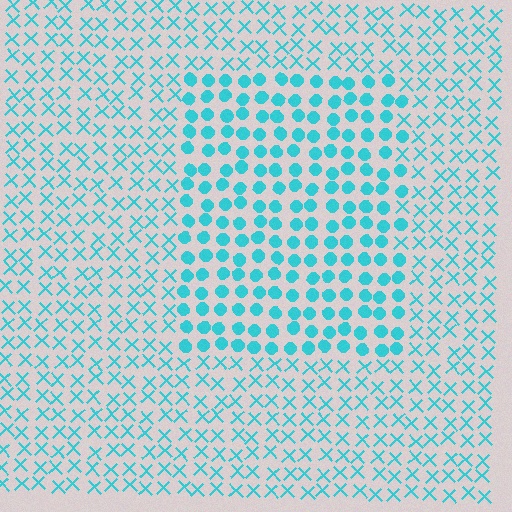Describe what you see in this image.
The image is filled with small cyan elements arranged in a uniform grid. A rectangle-shaped region contains circles, while the surrounding area contains X marks. The boundary is defined purely by the change in element shape.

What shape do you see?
I see a rectangle.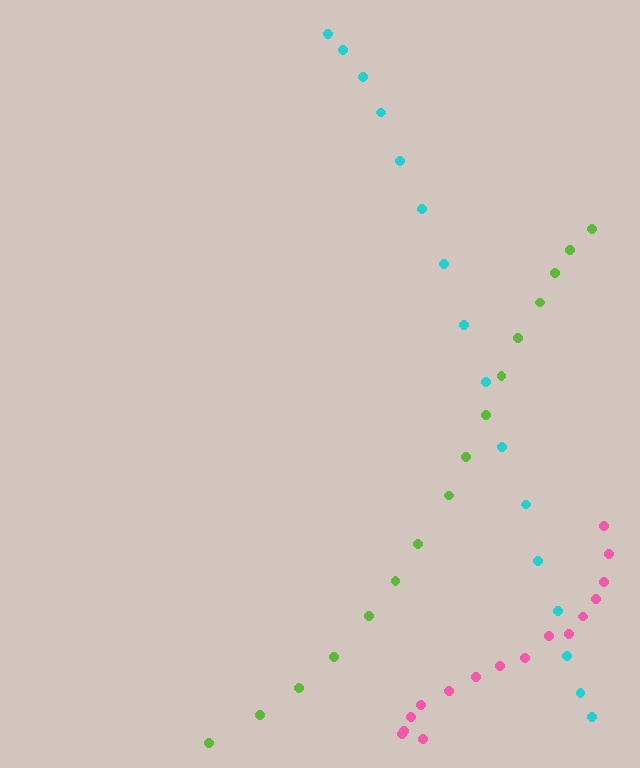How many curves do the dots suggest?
There are 3 distinct paths.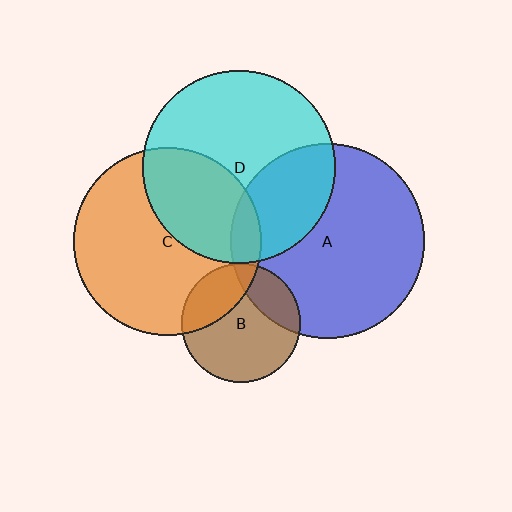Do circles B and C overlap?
Yes.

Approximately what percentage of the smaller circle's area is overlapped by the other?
Approximately 30%.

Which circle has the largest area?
Circle A (blue).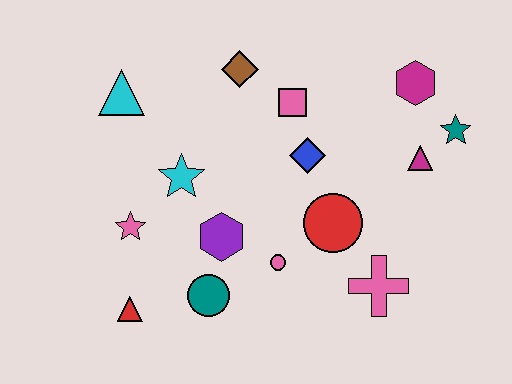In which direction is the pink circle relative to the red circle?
The pink circle is to the left of the red circle.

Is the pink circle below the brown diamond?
Yes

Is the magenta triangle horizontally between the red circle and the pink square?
No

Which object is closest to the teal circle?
The purple hexagon is closest to the teal circle.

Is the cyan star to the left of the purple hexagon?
Yes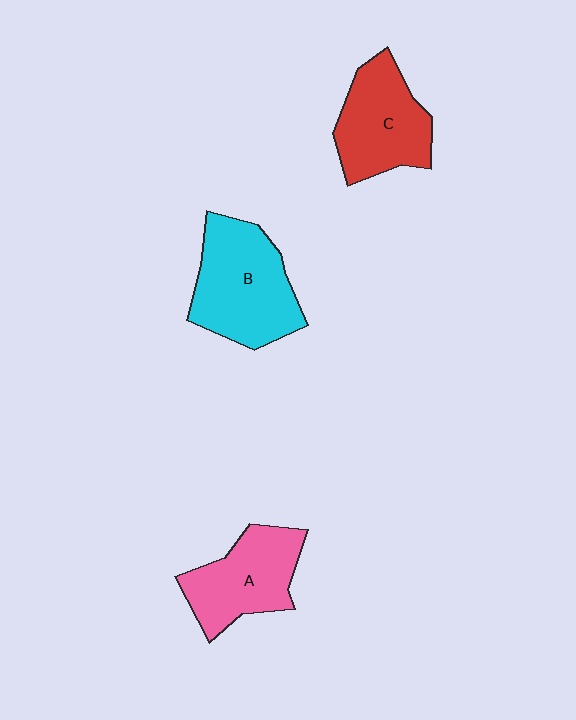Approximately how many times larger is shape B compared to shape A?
Approximately 1.3 times.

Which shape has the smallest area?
Shape A (pink).